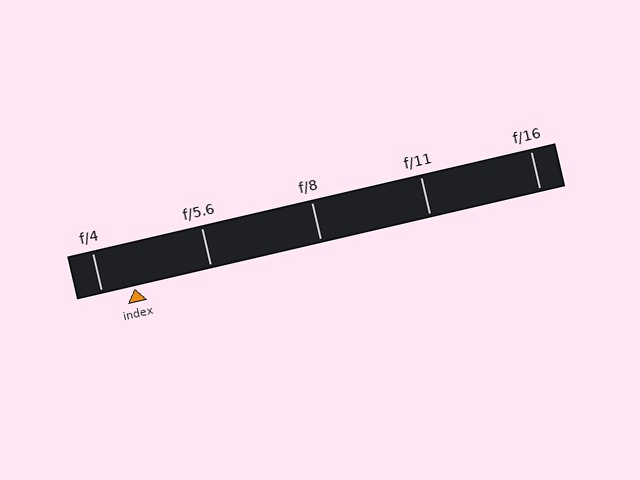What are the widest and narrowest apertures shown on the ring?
The widest aperture shown is f/4 and the narrowest is f/16.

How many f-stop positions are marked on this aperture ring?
There are 5 f-stop positions marked.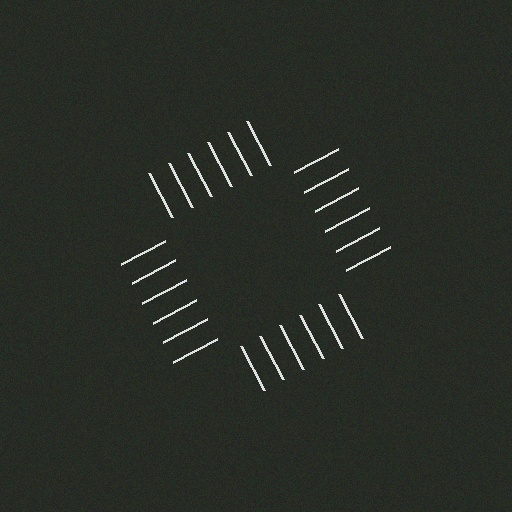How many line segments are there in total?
24 — 6 along each of the 4 edges.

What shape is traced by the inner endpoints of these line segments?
An illusory square — the line segments terminate on its edges but no continuous stroke is drawn.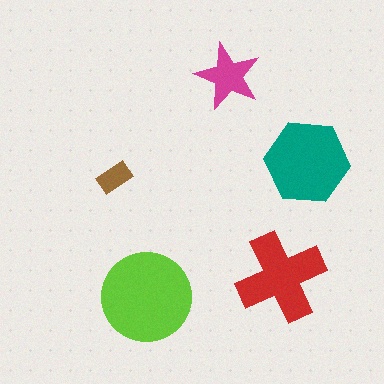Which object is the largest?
The lime circle.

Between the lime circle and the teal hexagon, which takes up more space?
The lime circle.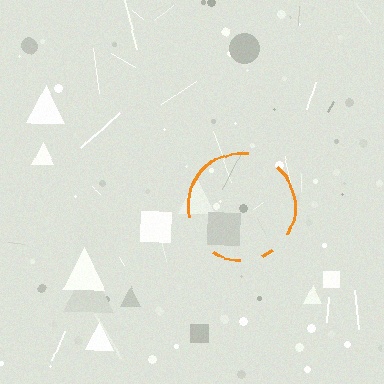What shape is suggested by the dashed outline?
The dashed outline suggests a circle.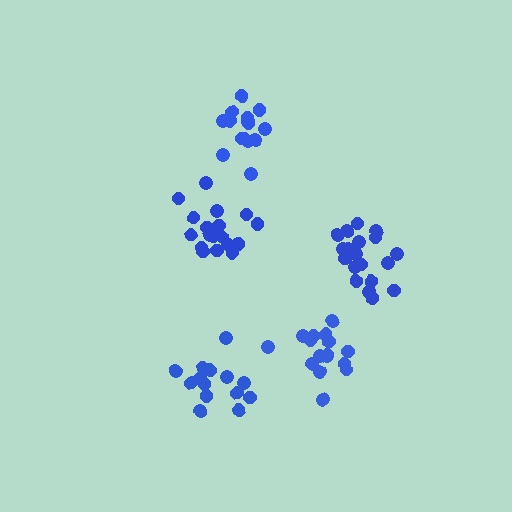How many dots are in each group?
Group 1: 20 dots, Group 2: 19 dots, Group 3: 15 dots, Group 4: 16 dots, Group 5: 14 dots (84 total).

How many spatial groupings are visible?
There are 5 spatial groupings.